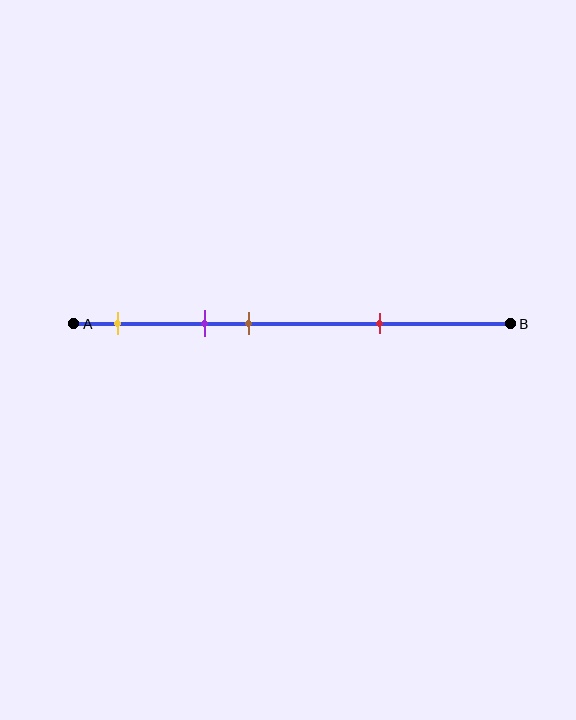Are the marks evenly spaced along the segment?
No, the marks are not evenly spaced.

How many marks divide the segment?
There are 4 marks dividing the segment.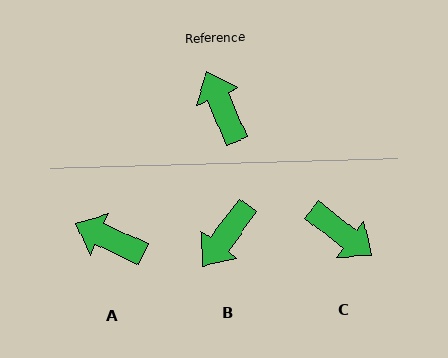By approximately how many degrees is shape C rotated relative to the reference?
Approximately 151 degrees clockwise.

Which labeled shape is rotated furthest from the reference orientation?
C, about 151 degrees away.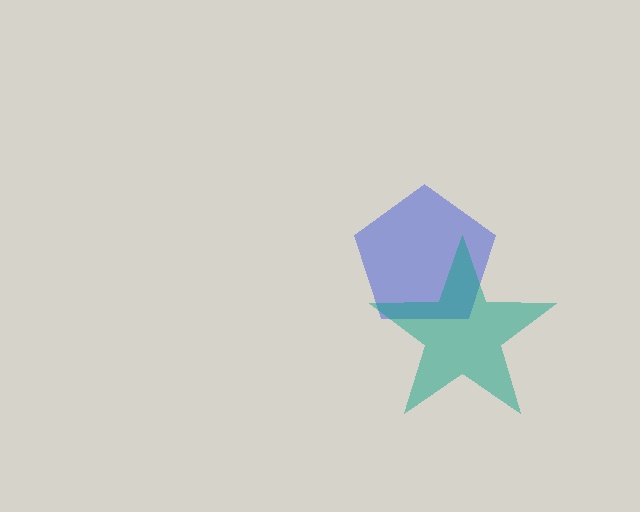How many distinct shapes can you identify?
There are 2 distinct shapes: a blue pentagon, a teal star.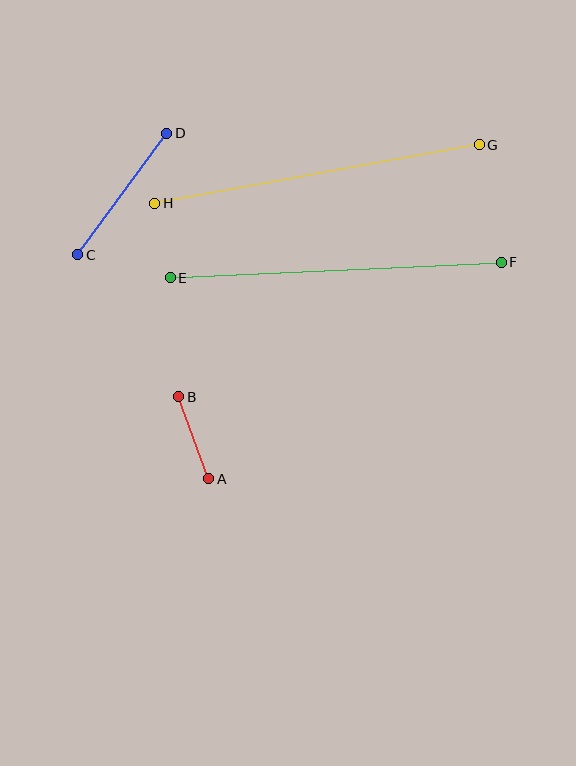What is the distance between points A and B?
The distance is approximately 87 pixels.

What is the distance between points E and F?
The distance is approximately 332 pixels.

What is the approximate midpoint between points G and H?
The midpoint is at approximately (317, 174) pixels.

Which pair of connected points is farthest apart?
Points E and F are farthest apart.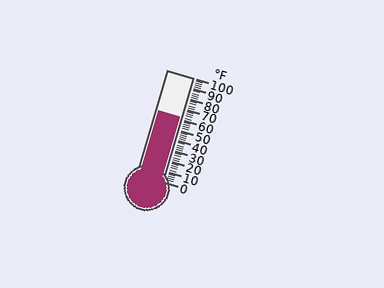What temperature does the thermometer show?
The thermometer shows approximately 62°F.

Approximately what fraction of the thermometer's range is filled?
The thermometer is filled to approximately 60% of its range.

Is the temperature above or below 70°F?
The temperature is below 70°F.